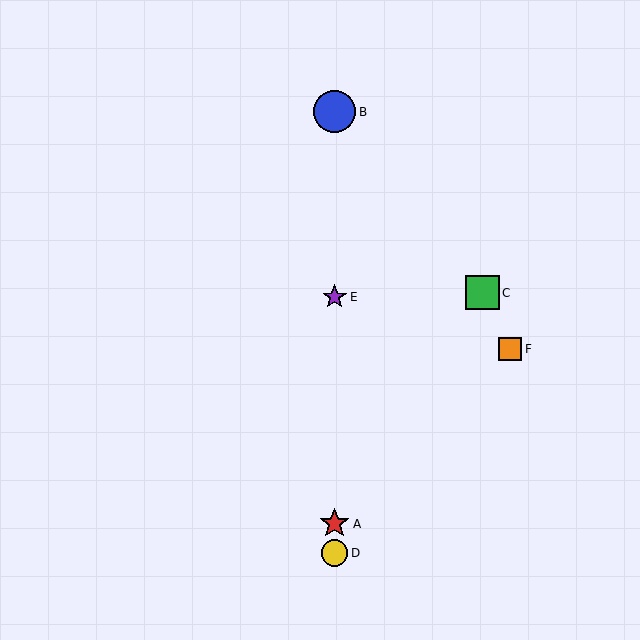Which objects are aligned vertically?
Objects A, B, D, E are aligned vertically.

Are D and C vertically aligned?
No, D is at x≈335 and C is at x≈482.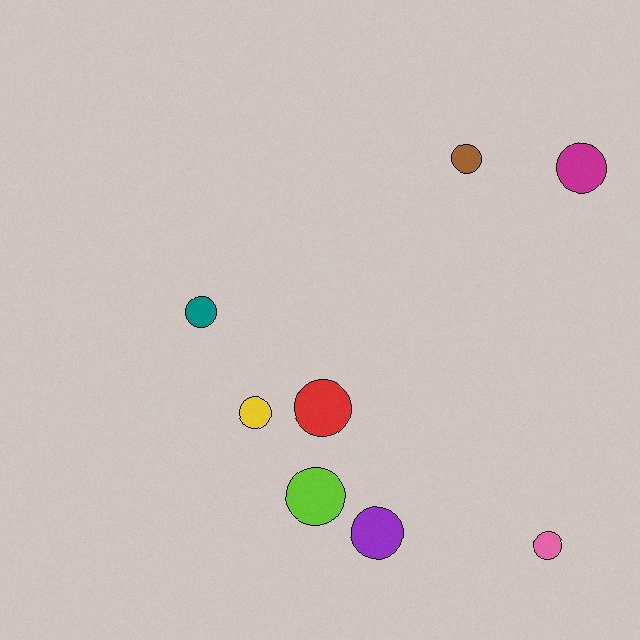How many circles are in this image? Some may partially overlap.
There are 8 circles.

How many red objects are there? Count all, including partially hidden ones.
There is 1 red object.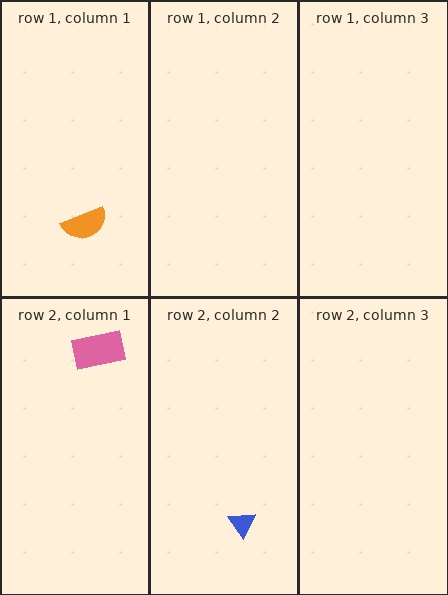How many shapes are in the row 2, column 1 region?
1.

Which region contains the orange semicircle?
The row 1, column 1 region.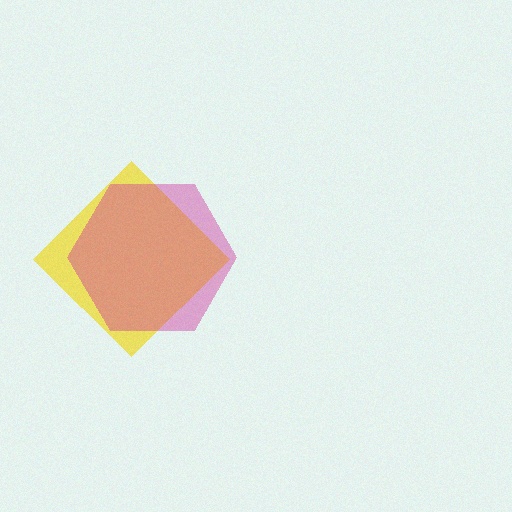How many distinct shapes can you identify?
There are 2 distinct shapes: a yellow diamond, a magenta hexagon.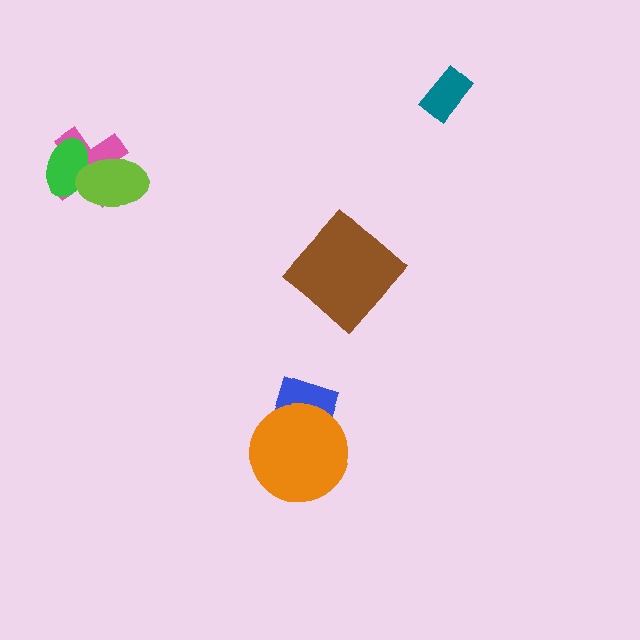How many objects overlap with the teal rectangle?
0 objects overlap with the teal rectangle.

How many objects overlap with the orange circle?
1 object overlaps with the orange circle.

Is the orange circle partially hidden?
No, no other shape covers it.